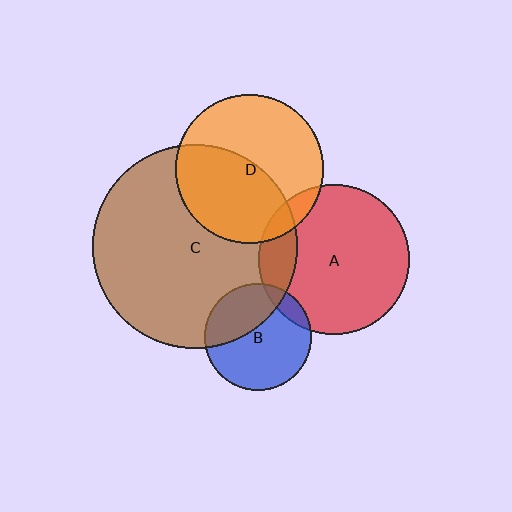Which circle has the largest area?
Circle C (brown).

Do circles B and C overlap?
Yes.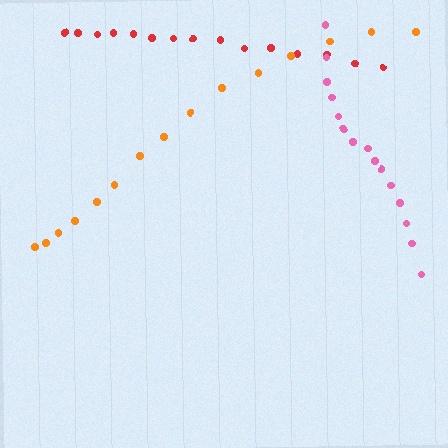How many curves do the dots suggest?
There are 3 distinct paths.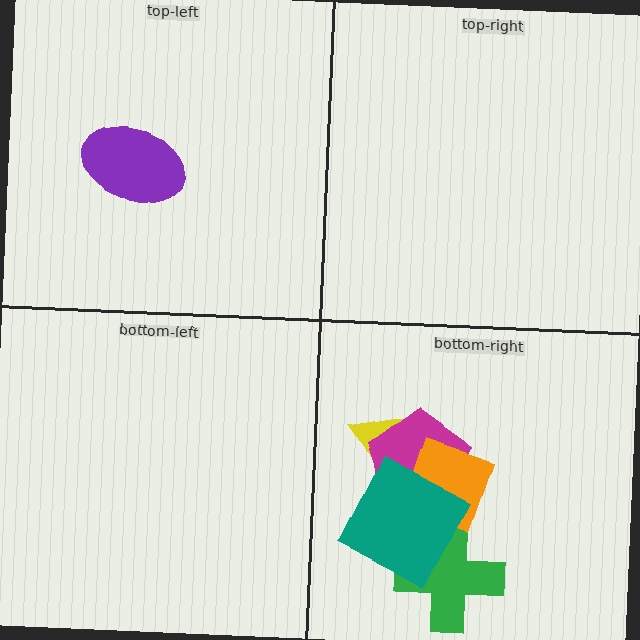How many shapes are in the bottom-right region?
5.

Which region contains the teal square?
The bottom-right region.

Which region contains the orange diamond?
The bottom-right region.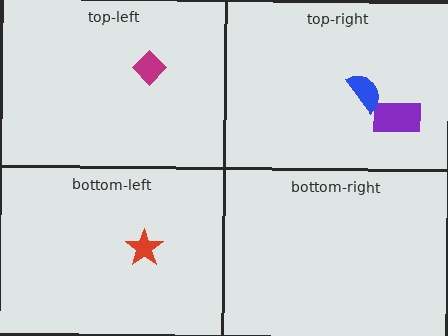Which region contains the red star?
The bottom-left region.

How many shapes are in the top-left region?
1.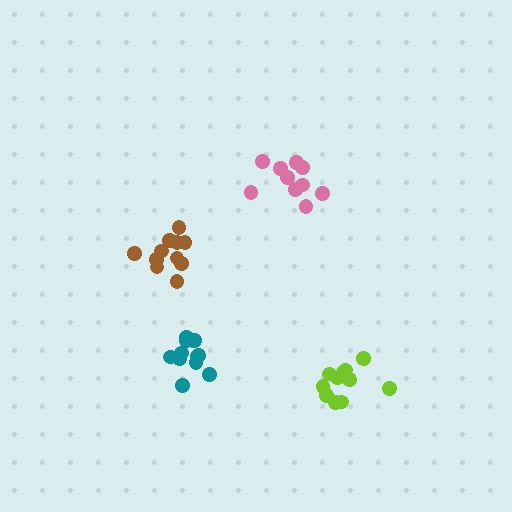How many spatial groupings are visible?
There are 4 spatial groupings.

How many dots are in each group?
Group 1: 11 dots, Group 2: 10 dots, Group 3: 12 dots, Group 4: 11 dots (44 total).